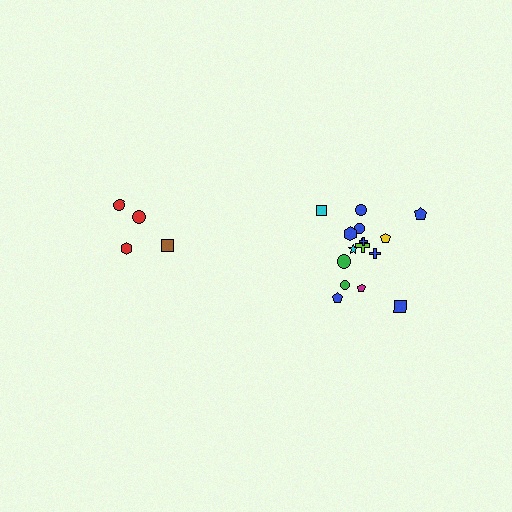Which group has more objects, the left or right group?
The right group.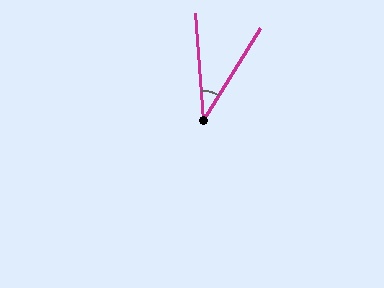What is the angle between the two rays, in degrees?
Approximately 36 degrees.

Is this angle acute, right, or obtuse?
It is acute.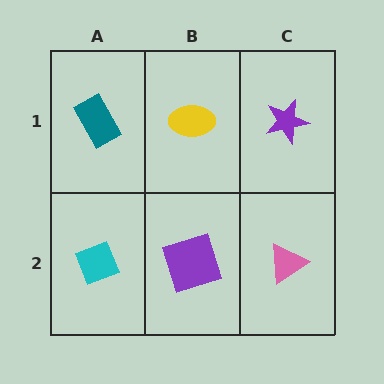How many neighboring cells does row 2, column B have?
3.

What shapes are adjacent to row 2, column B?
A yellow ellipse (row 1, column B), a cyan diamond (row 2, column A), a pink triangle (row 2, column C).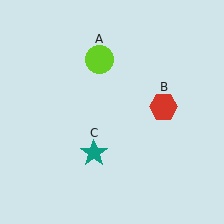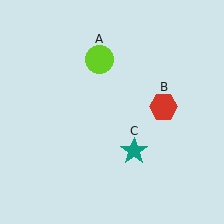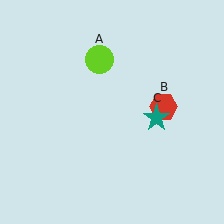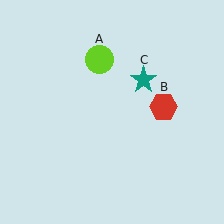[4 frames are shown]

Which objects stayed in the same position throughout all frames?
Lime circle (object A) and red hexagon (object B) remained stationary.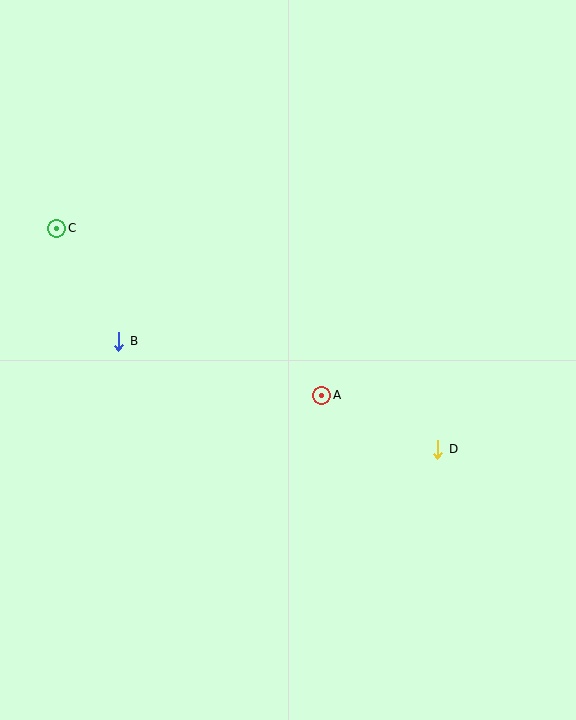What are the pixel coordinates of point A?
Point A is at (322, 395).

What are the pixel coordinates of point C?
Point C is at (57, 228).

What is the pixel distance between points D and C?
The distance between D and C is 440 pixels.